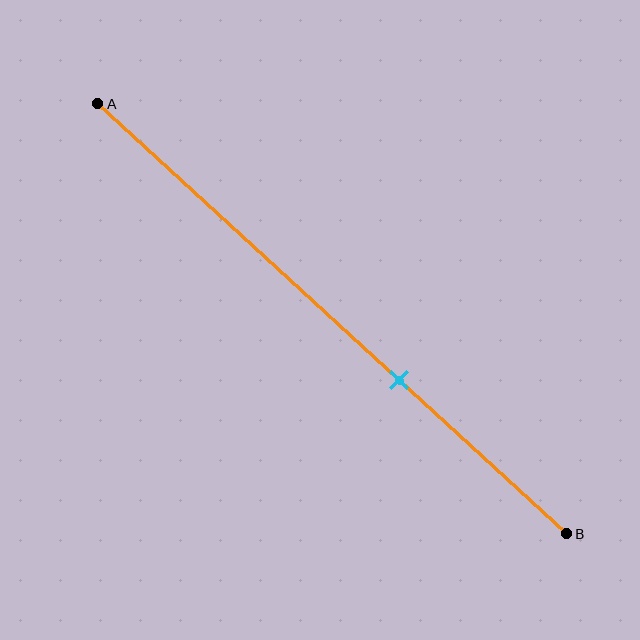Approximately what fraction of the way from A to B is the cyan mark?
The cyan mark is approximately 65% of the way from A to B.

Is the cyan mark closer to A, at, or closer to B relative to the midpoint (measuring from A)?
The cyan mark is closer to point B than the midpoint of segment AB.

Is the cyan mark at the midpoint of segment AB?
No, the mark is at about 65% from A, not at the 50% midpoint.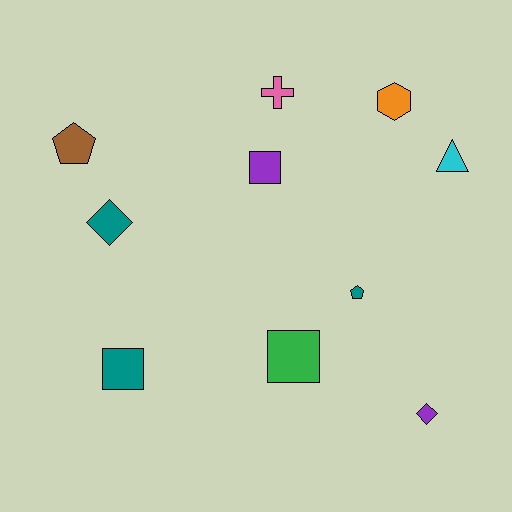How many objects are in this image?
There are 10 objects.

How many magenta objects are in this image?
There are no magenta objects.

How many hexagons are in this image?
There is 1 hexagon.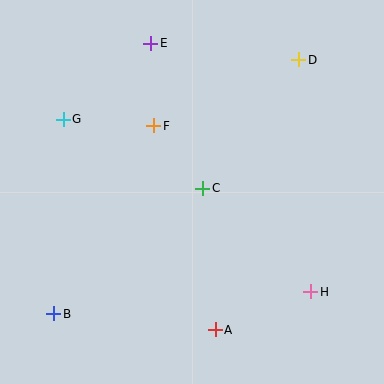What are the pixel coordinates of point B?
Point B is at (54, 314).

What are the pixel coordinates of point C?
Point C is at (203, 188).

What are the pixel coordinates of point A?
Point A is at (215, 330).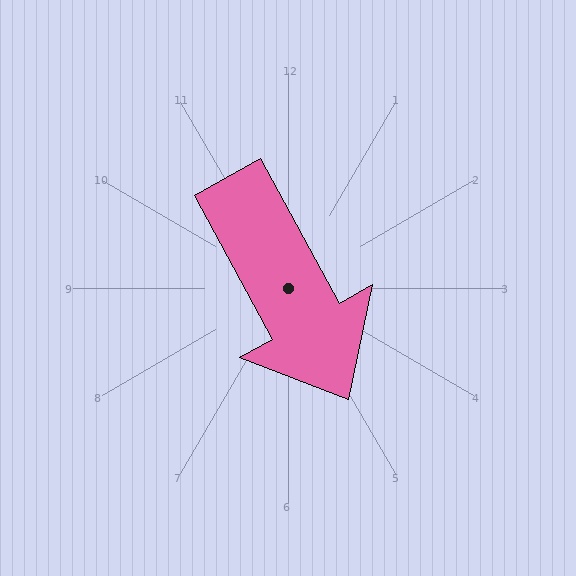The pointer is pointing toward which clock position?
Roughly 5 o'clock.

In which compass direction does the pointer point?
Southeast.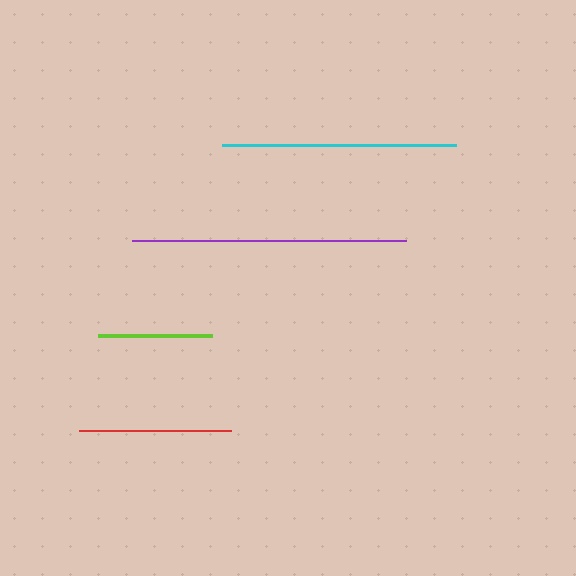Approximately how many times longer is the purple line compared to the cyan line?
The purple line is approximately 1.2 times the length of the cyan line.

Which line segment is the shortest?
The lime line is the shortest at approximately 113 pixels.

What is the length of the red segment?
The red segment is approximately 152 pixels long.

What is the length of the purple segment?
The purple segment is approximately 274 pixels long.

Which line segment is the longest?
The purple line is the longest at approximately 274 pixels.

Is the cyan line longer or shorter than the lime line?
The cyan line is longer than the lime line.